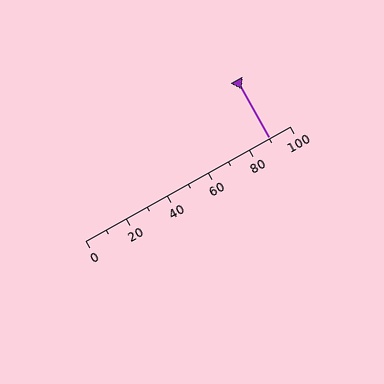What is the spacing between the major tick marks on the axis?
The major ticks are spaced 20 apart.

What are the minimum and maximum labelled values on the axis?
The axis runs from 0 to 100.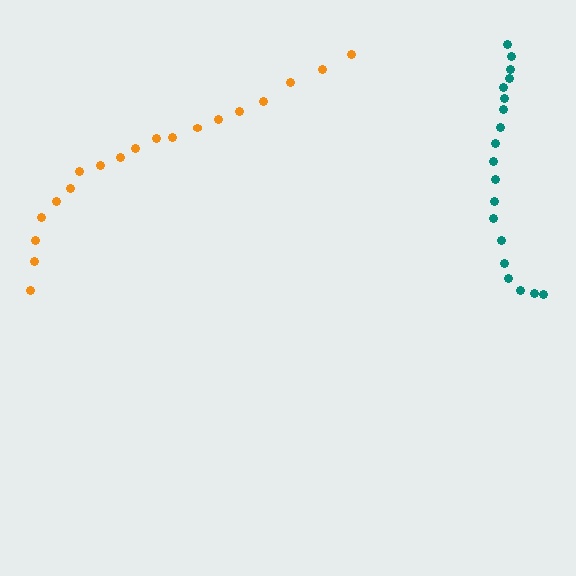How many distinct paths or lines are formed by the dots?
There are 2 distinct paths.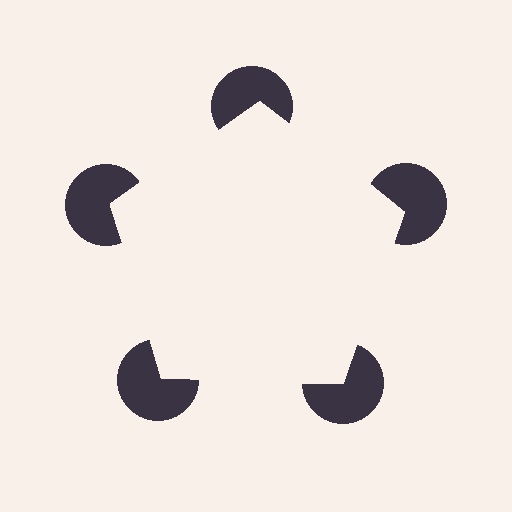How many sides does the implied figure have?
5 sides.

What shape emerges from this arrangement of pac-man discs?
An illusory pentagon — its edges are inferred from the aligned wedge cuts in the pac-man discs, not physically drawn.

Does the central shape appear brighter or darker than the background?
It typically appears slightly brighter than the background, even though no actual brightness change is drawn.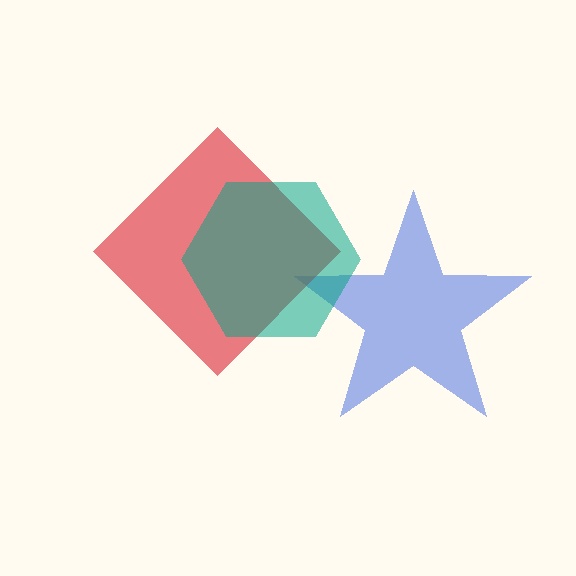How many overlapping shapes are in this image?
There are 3 overlapping shapes in the image.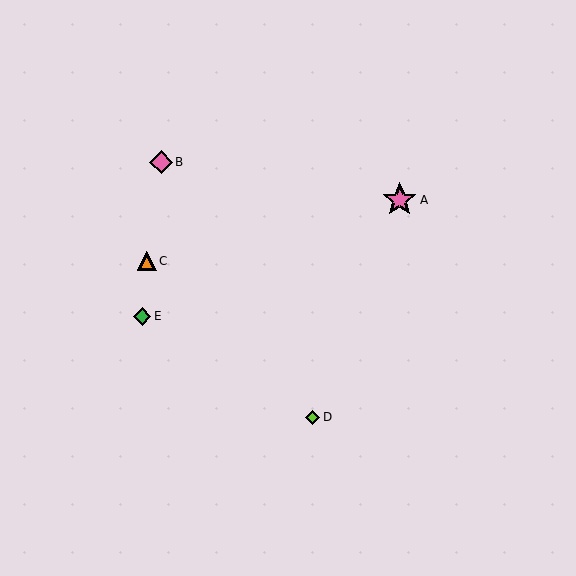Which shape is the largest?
The pink star (labeled A) is the largest.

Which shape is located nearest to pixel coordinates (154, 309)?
The green diamond (labeled E) at (142, 316) is nearest to that location.